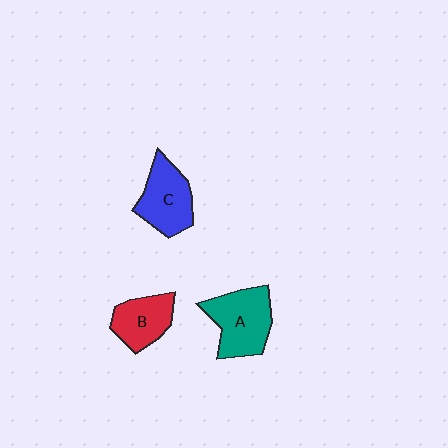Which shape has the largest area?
Shape A (teal).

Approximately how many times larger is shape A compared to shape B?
Approximately 1.4 times.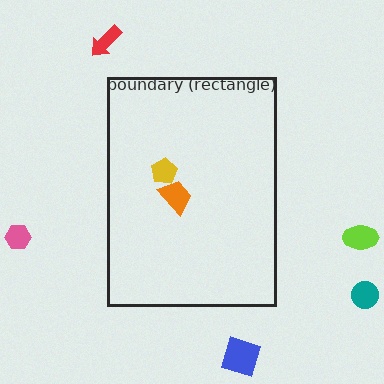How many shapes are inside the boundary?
2 inside, 5 outside.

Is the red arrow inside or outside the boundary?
Outside.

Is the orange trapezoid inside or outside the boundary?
Inside.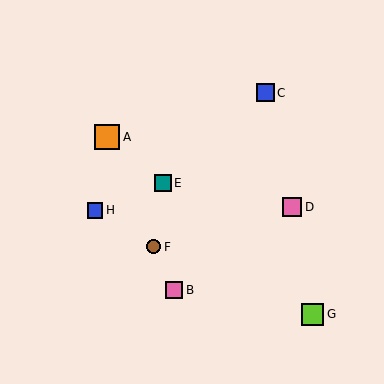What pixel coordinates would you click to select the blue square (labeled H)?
Click at (95, 210) to select the blue square H.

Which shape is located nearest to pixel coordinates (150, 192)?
The teal square (labeled E) at (163, 183) is nearest to that location.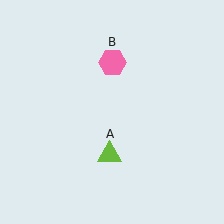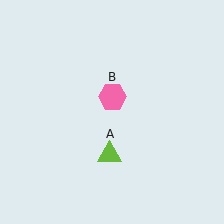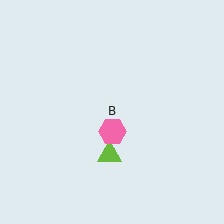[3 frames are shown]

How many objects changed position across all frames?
1 object changed position: pink hexagon (object B).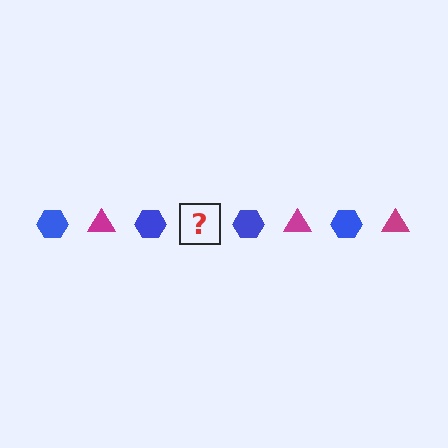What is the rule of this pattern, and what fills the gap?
The rule is that the pattern alternates between blue hexagon and magenta triangle. The gap should be filled with a magenta triangle.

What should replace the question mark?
The question mark should be replaced with a magenta triangle.